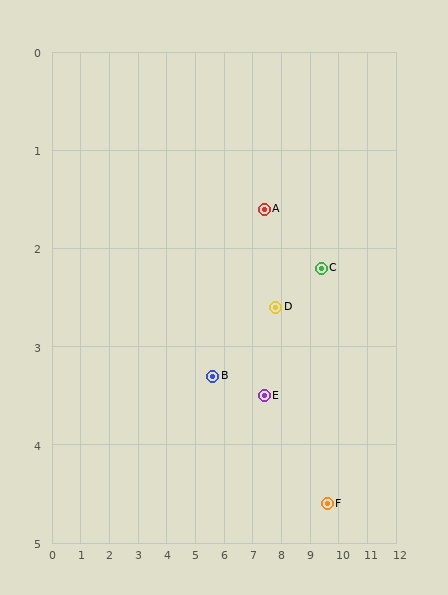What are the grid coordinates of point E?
Point E is at approximately (7.4, 3.5).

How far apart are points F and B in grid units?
Points F and B are about 4.2 grid units apart.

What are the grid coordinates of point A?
Point A is at approximately (7.4, 1.6).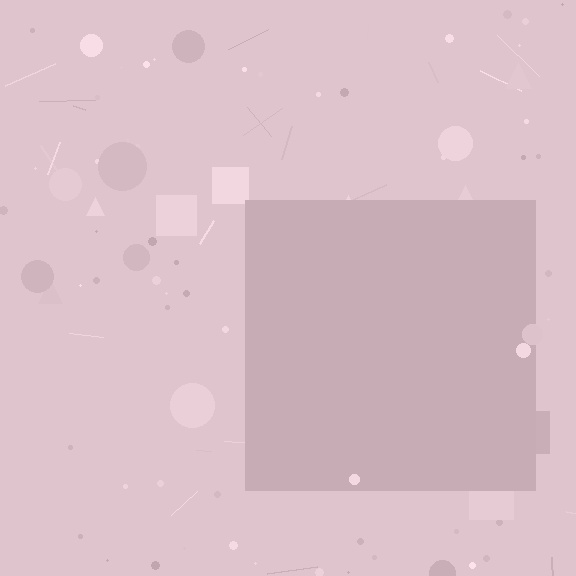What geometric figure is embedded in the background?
A square is embedded in the background.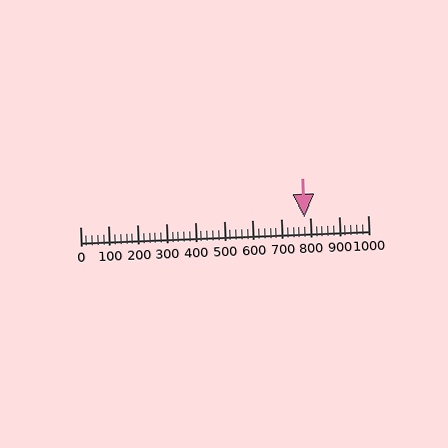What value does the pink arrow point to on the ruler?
The pink arrow points to approximately 780.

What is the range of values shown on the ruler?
The ruler shows values from 0 to 1000.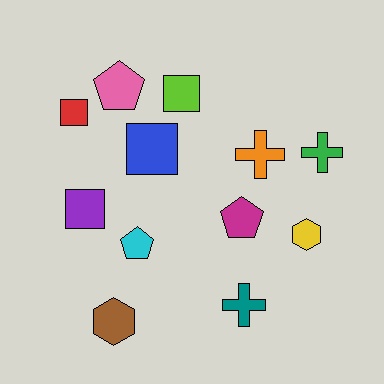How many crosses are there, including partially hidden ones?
There are 3 crosses.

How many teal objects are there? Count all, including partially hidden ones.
There is 1 teal object.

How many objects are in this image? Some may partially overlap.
There are 12 objects.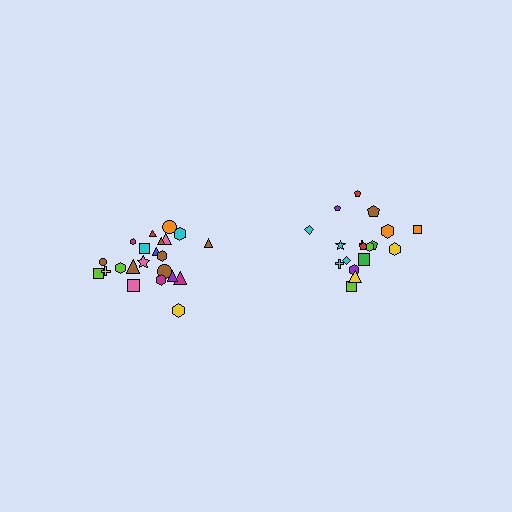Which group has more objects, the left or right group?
The left group.